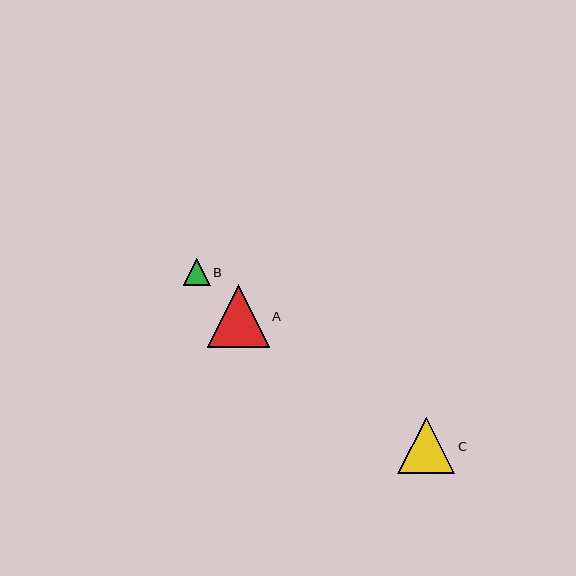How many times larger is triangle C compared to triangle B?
Triangle C is approximately 2.1 times the size of triangle B.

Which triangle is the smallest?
Triangle B is the smallest with a size of approximately 27 pixels.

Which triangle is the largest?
Triangle A is the largest with a size of approximately 62 pixels.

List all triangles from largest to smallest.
From largest to smallest: A, C, B.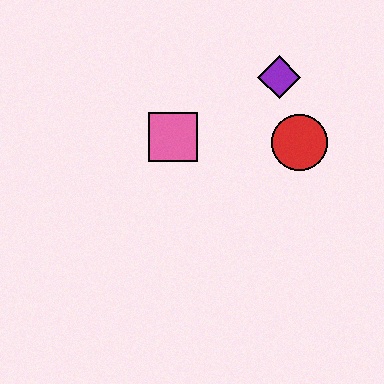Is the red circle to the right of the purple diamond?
Yes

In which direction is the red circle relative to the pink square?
The red circle is to the right of the pink square.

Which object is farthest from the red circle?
The pink square is farthest from the red circle.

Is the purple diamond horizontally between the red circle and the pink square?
Yes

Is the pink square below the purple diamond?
Yes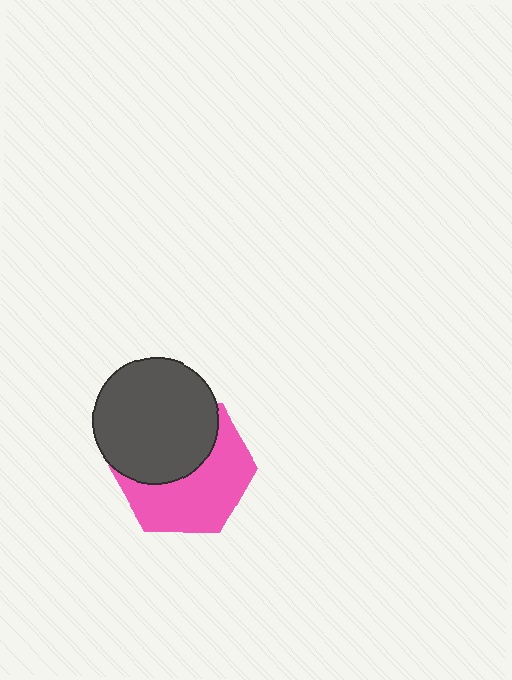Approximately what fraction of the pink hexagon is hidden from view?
Roughly 46% of the pink hexagon is hidden behind the dark gray circle.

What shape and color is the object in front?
The object in front is a dark gray circle.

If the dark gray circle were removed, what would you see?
You would see the complete pink hexagon.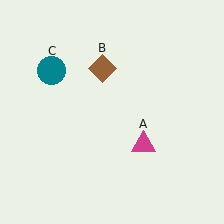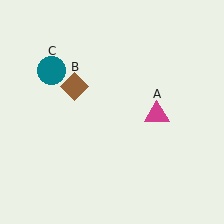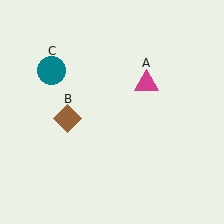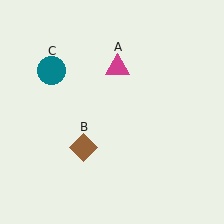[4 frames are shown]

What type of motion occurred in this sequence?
The magenta triangle (object A), brown diamond (object B) rotated counterclockwise around the center of the scene.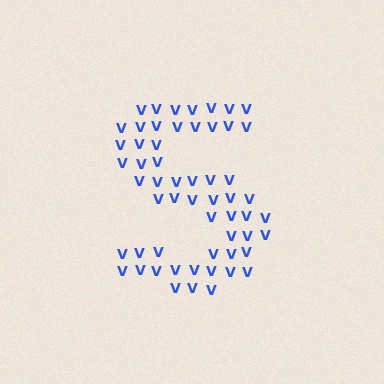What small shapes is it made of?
It is made of small letter V's.